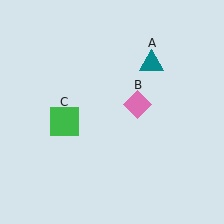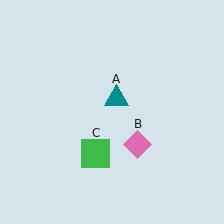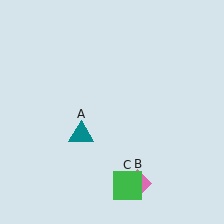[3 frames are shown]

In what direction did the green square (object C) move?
The green square (object C) moved down and to the right.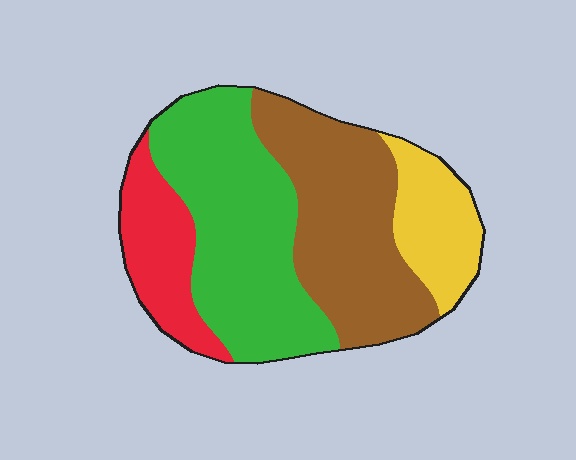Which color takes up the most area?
Green, at roughly 40%.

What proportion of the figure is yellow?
Yellow takes up about one eighth (1/8) of the figure.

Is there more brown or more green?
Green.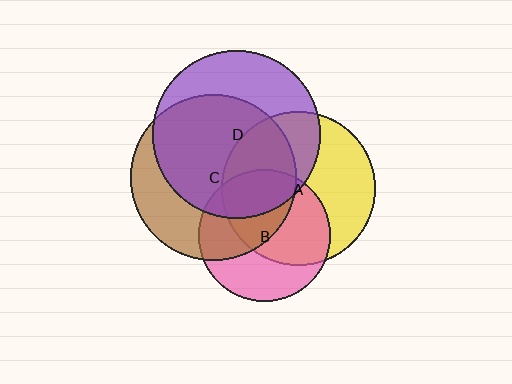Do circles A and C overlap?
Yes.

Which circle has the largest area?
Circle D (purple).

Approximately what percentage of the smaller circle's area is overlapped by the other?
Approximately 40%.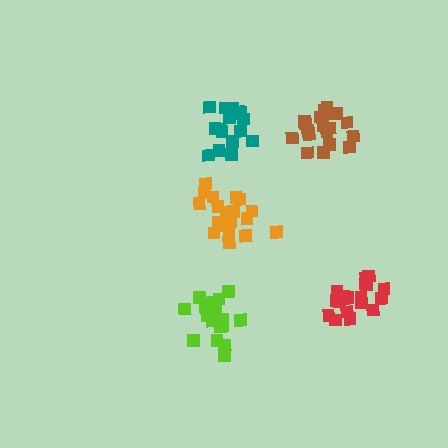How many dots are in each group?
Group 1: 20 dots, Group 2: 20 dots, Group 3: 21 dots, Group 4: 19 dots, Group 5: 17 dots (97 total).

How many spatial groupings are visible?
There are 5 spatial groupings.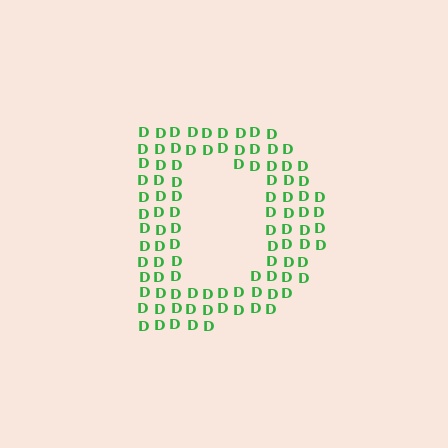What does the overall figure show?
The overall figure shows the letter D.